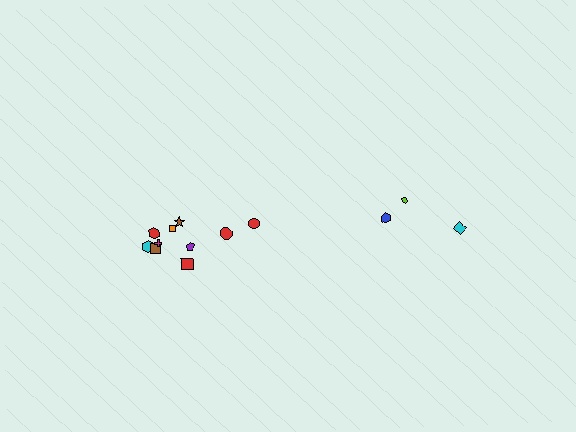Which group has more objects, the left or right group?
The left group.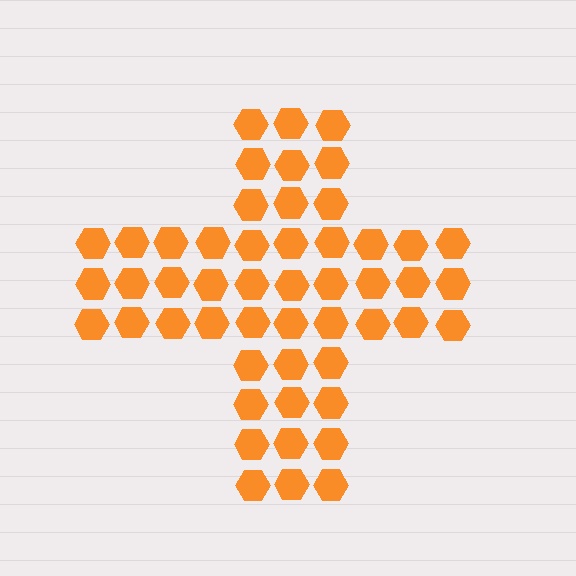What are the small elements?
The small elements are hexagons.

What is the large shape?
The large shape is a cross.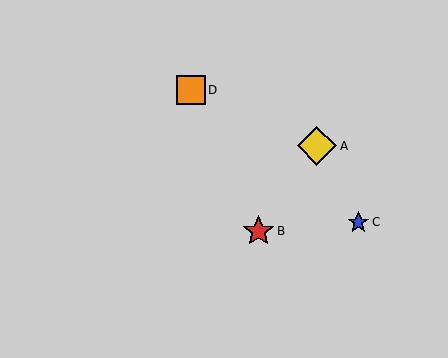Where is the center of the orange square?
The center of the orange square is at (191, 90).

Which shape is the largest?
The yellow diamond (labeled A) is the largest.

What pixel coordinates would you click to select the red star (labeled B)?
Click at (258, 231) to select the red star B.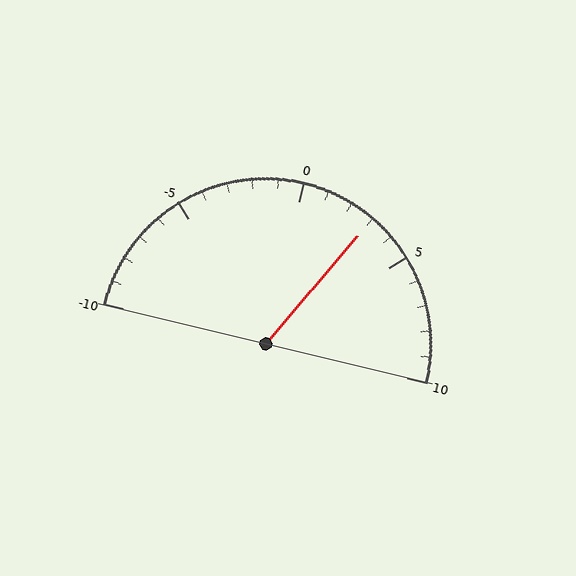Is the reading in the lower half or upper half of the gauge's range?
The reading is in the upper half of the range (-10 to 10).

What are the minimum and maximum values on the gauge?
The gauge ranges from -10 to 10.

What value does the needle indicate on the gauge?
The needle indicates approximately 3.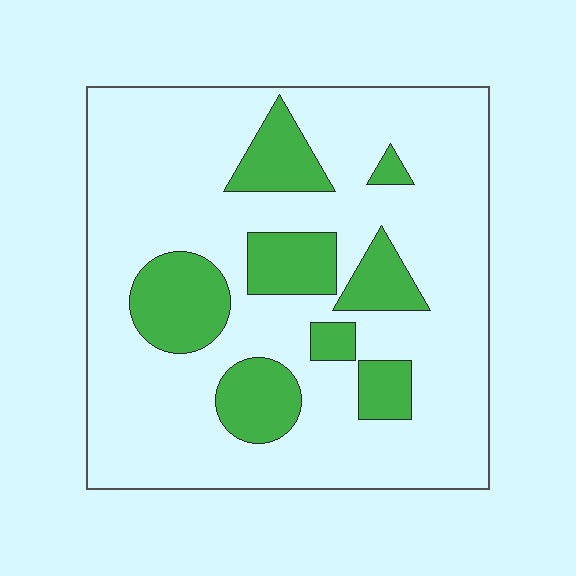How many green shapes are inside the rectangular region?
8.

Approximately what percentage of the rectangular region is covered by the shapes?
Approximately 20%.